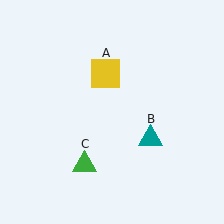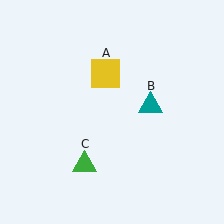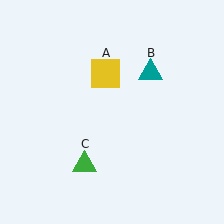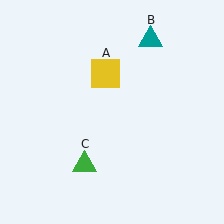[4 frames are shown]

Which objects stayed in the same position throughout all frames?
Yellow square (object A) and green triangle (object C) remained stationary.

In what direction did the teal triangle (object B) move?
The teal triangle (object B) moved up.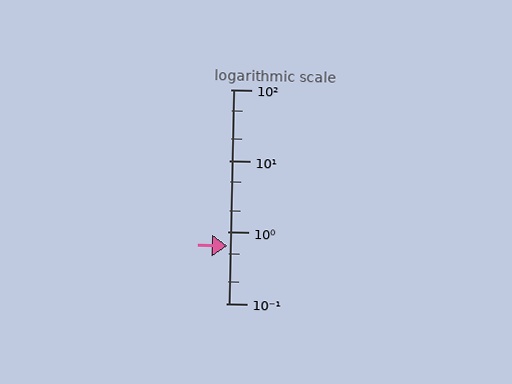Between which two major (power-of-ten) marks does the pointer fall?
The pointer is between 0.1 and 1.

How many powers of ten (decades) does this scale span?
The scale spans 3 decades, from 0.1 to 100.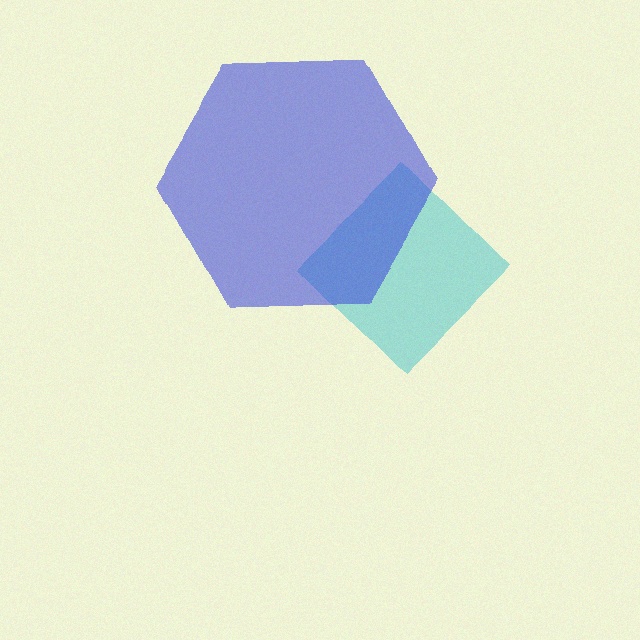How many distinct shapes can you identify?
There are 2 distinct shapes: a cyan diamond, a blue hexagon.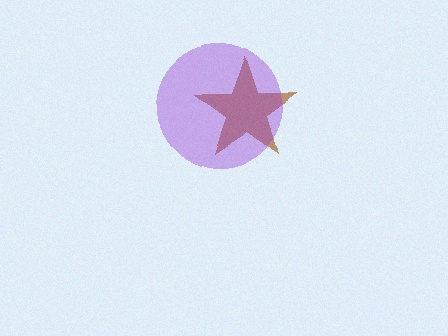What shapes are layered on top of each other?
The layered shapes are: a brown star, a purple circle.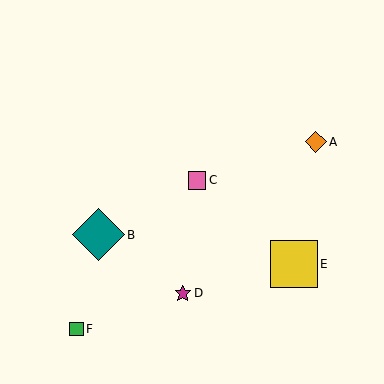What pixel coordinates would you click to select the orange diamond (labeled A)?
Click at (316, 142) to select the orange diamond A.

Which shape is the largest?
The teal diamond (labeled B) is the largest.